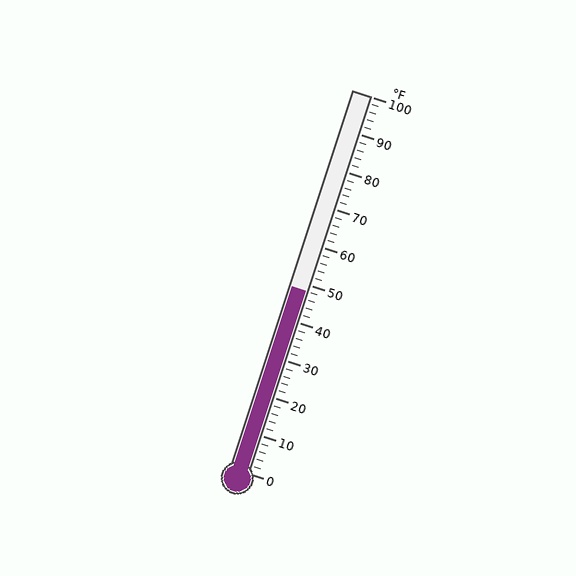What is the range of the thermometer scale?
The thermometer scale ranges from 0°F to 100°F.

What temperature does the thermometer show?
The thermometer shows approximately 48°F.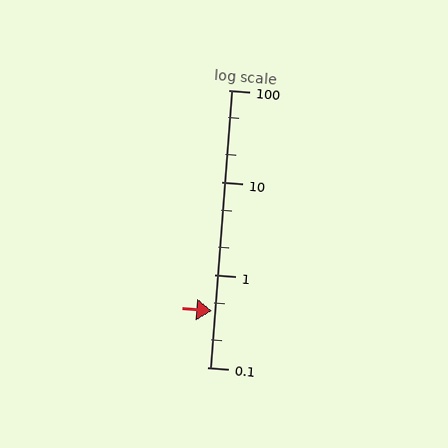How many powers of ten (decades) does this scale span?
The scale spans 3 decades, from 0.1 to 100.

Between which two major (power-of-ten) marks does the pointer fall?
The pointer is between 0.1 and 1.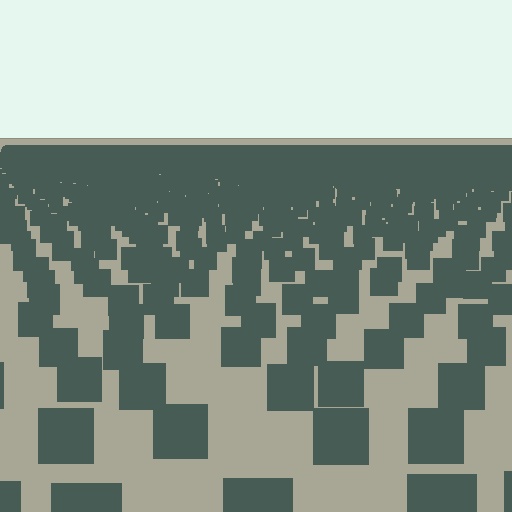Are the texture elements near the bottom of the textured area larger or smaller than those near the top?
Larger. Near the bottom, elements are closer to the viewer and appear at a bigger on-screen size.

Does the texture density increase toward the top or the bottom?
Density increases toward the top.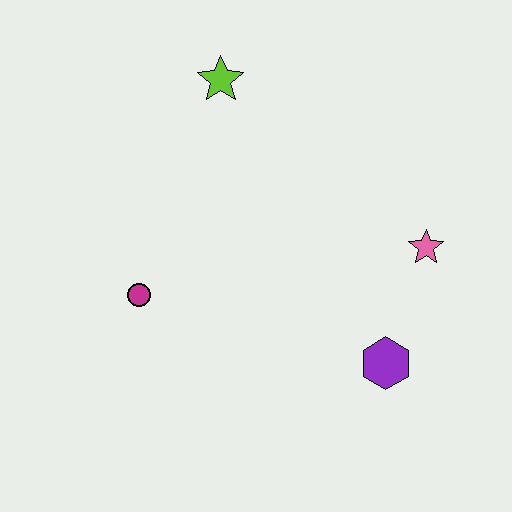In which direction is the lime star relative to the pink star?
The lime star is to the left of the pink star.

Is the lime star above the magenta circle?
Yes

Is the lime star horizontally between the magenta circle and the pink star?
Yes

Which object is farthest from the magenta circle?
The pink star is farthest from the magenta circle.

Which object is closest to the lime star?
The magenta circle is closest to the lime star.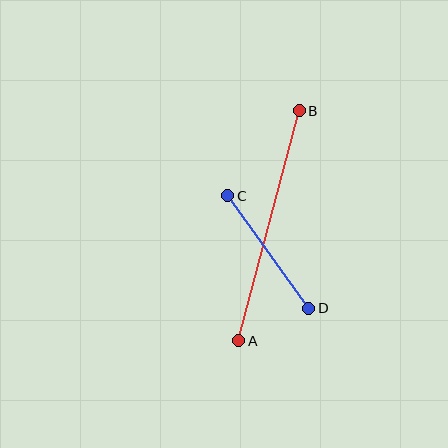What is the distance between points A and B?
The distance is approximately 238 pixels.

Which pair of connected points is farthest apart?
Points A and B are farthest apart.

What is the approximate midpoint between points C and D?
The midpoint is at approximately (268, 252) pixels.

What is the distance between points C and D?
The distance is approximately 139 pixels.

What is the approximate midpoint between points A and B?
The midpoint is at approximately (269, 226) pixels.